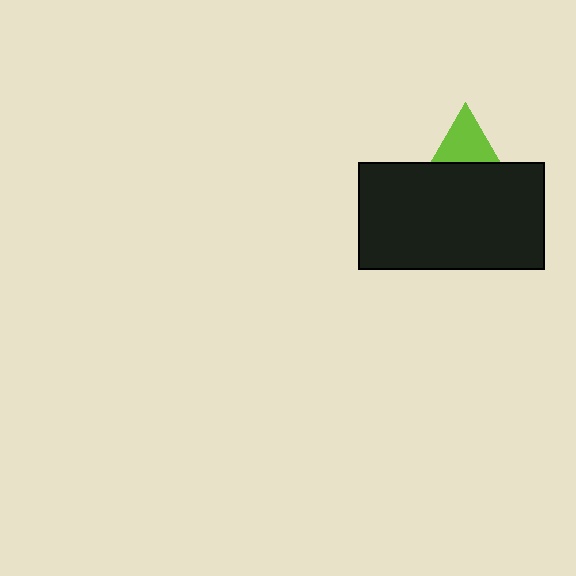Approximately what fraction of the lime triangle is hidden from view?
Roughly 58% of the lime triangle is hidden behind the black rectangle.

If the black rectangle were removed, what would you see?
You would see the complete lime triangle.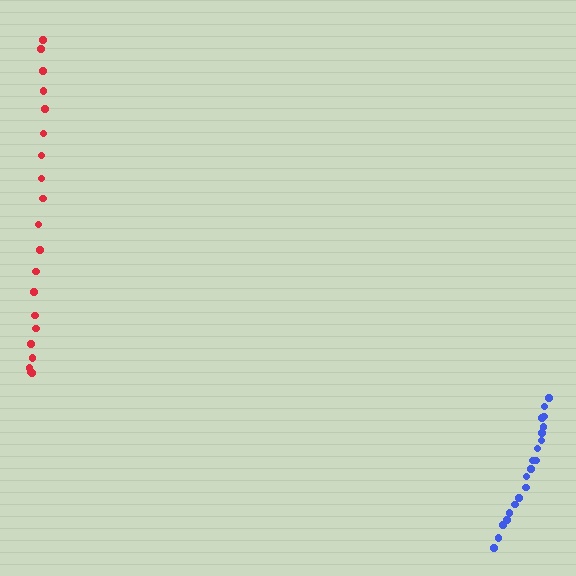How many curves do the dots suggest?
There are 2 distinct paths.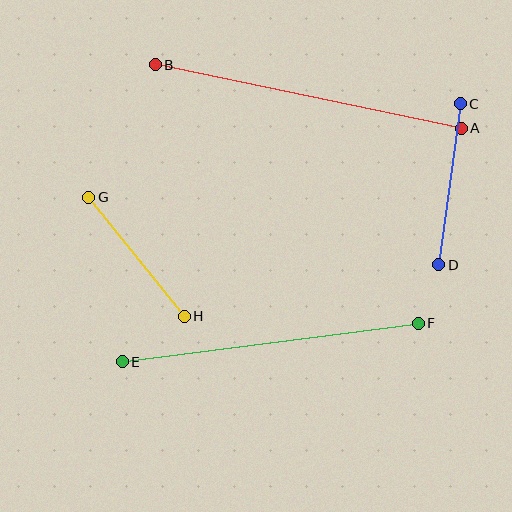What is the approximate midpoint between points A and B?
The midpoint is at approximately (308, 96) pixels.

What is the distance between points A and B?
The distance is approximately 313 pixels.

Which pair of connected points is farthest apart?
Points A and B are farthest apart.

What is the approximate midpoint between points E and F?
The midpoint is at approximately (270, 343) pixels.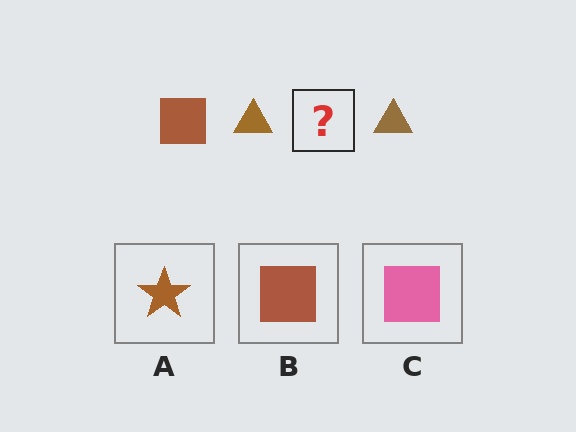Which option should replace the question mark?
Option B.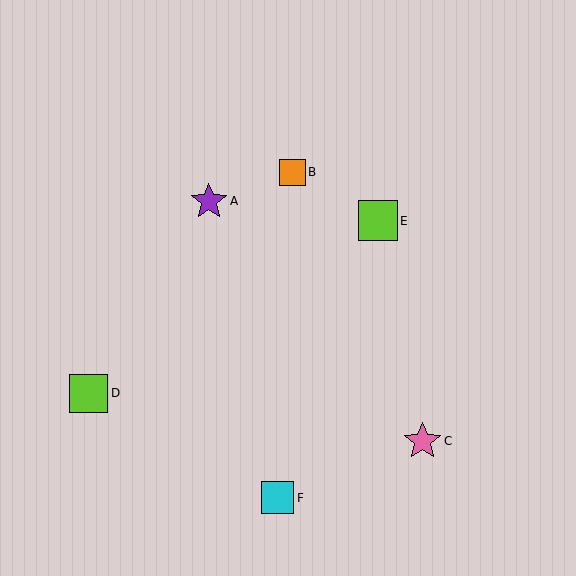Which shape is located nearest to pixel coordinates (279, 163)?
The orange square (labeled B) at (293, 172) is nearest to that location.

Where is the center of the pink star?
The center of the pink star is at (422, 441).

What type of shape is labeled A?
Shape A is a purple star.